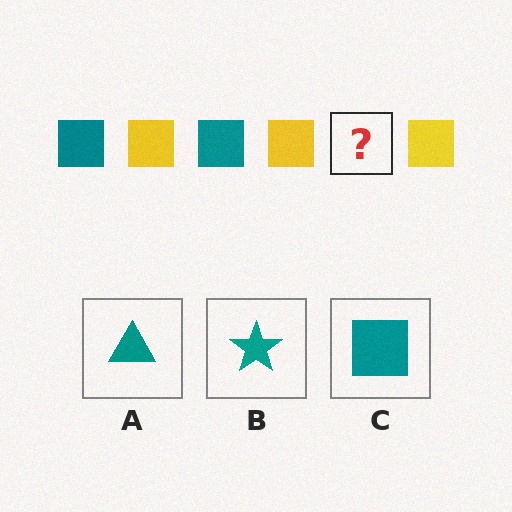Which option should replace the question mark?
Option C.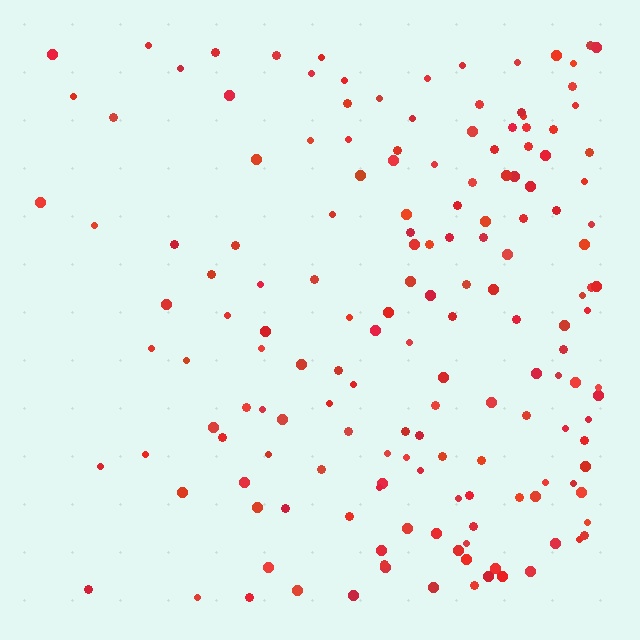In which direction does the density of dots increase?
From left to right, with the right side densest.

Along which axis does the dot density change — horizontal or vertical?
Horizontal.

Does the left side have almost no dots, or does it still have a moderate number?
Still a moderate number, just noticeably fewer than the right.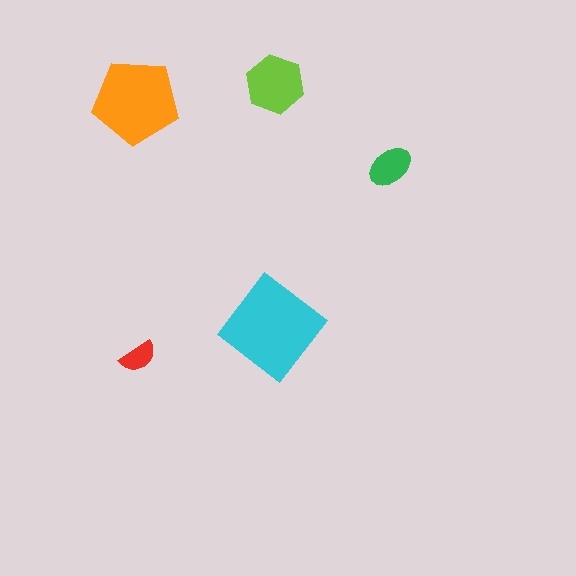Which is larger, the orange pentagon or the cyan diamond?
The cyan diamond.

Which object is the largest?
The cyan diamond.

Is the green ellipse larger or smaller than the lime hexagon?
Smaller.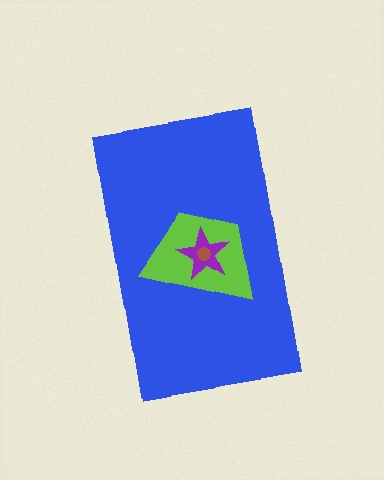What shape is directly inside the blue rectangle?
The lime trapezoid.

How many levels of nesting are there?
4.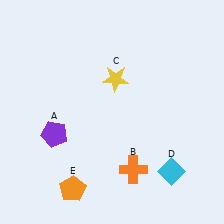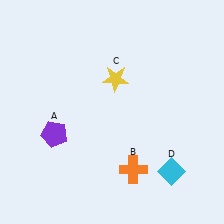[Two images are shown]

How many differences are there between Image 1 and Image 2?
There is 1 difference between the two images.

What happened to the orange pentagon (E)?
The orange pentagon (E) was removed in Image 2. It was in the bottom-left area of Image 1.